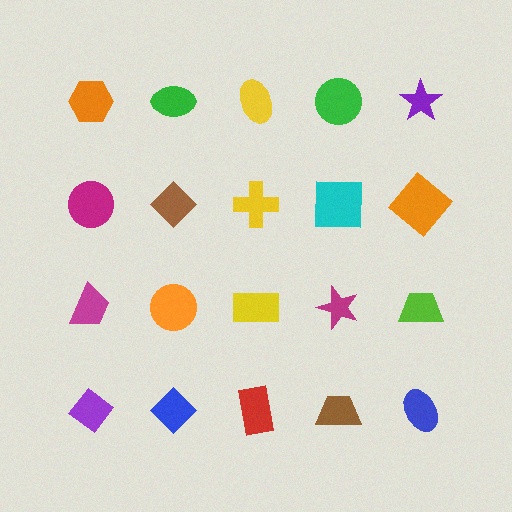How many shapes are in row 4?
5 shapes.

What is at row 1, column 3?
A yellow ellipse.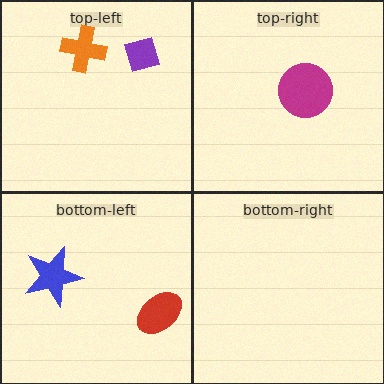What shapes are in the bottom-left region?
The red ellipse, the blue star.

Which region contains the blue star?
The bottom-left region.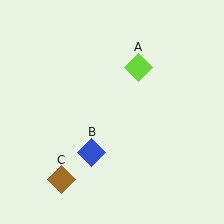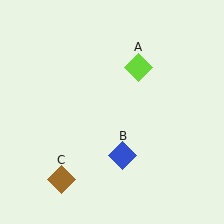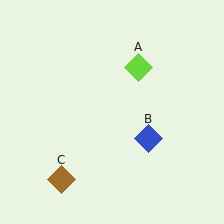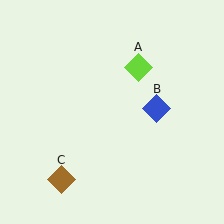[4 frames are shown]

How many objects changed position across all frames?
1 object changed position: blue diamond (object B).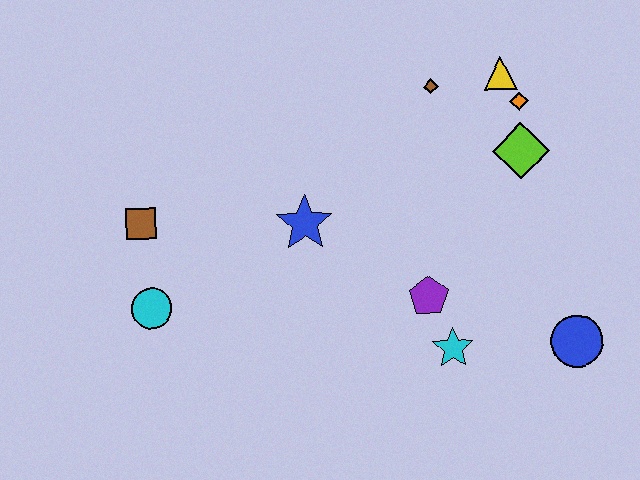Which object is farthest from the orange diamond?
The cyan circle is farthest from the orange diamond.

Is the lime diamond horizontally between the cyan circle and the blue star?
No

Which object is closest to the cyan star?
The purple pentagon is closest to the cyan star.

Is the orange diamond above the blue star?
Yes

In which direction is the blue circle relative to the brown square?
The blue circle is to the right of the brown square.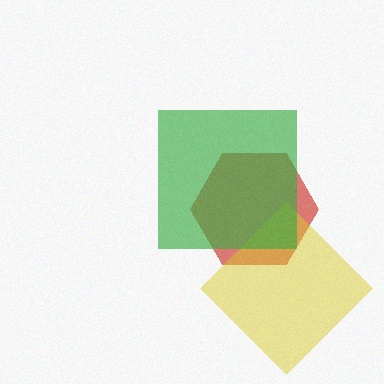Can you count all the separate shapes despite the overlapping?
Yes, there are 3 separate shapes.